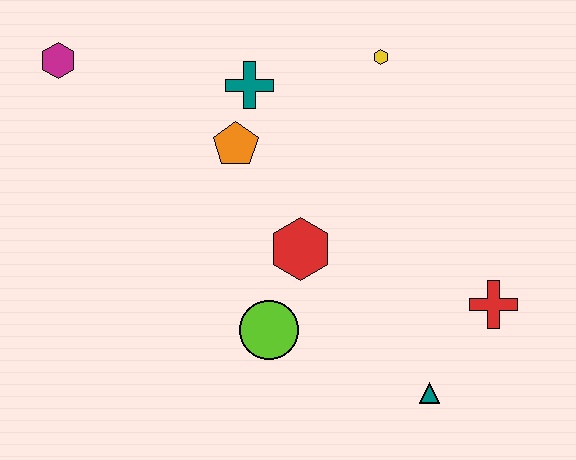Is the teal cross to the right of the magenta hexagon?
Yes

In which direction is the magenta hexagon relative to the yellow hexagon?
The magenta hexagon is to the left of the yellow hexagon.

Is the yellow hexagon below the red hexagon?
No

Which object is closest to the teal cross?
The orange pentagon is closest to the teal cross.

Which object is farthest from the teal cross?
The teal triangle is farthest from the teal cross.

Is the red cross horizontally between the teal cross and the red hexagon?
No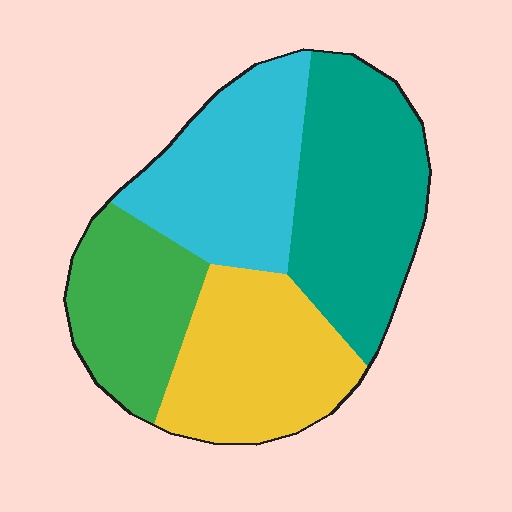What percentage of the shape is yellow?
Yellow covers roughly 25% of the shape.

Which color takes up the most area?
Teal, at roughly 30%.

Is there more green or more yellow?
Yellow.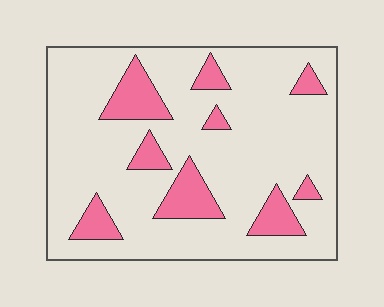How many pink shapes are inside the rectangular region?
9.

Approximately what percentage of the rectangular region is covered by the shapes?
Approximately 20%.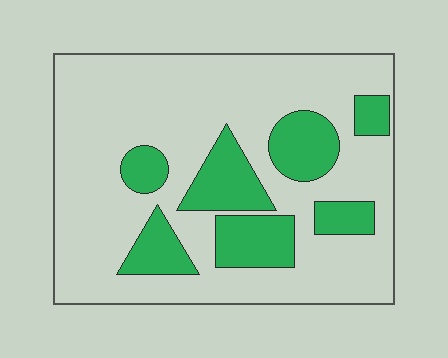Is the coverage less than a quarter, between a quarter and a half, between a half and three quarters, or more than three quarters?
Less than a quarter.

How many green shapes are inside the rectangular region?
7.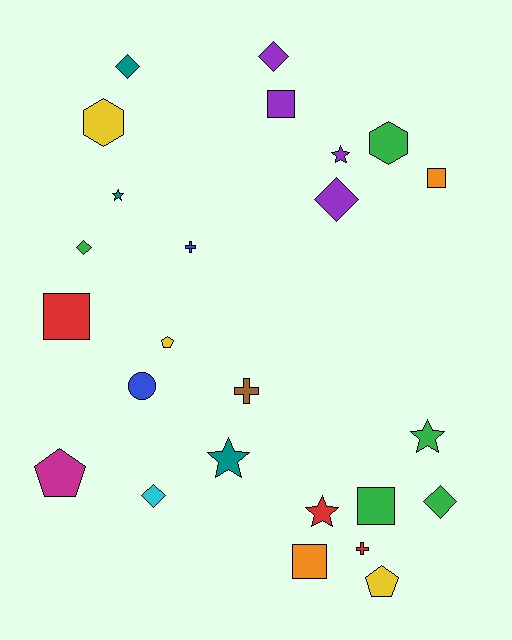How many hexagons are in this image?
There are 2 hexagons.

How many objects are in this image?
There are 25 objects.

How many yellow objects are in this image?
There are 3 yellow objects.